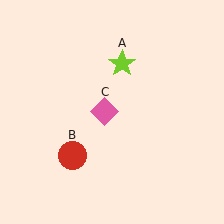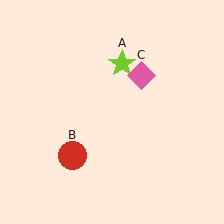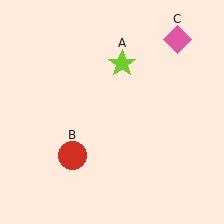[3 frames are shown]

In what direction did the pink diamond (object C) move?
The pink diamond (object C) moved up and to the right.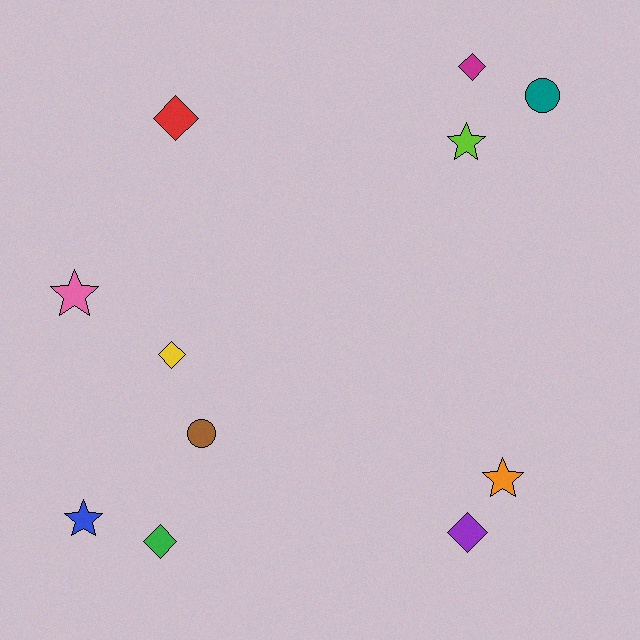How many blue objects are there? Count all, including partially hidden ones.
There is 1 blue object.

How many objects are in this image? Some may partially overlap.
There are 11 objects.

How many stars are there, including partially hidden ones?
There are 4 stars.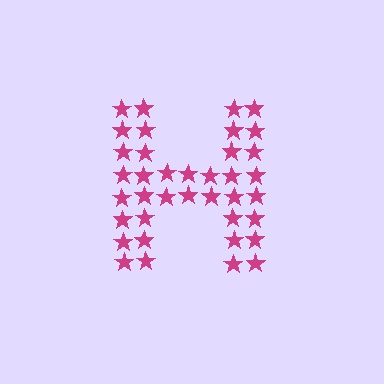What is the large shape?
The large shape is the letter H.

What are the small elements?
The small elements are stars.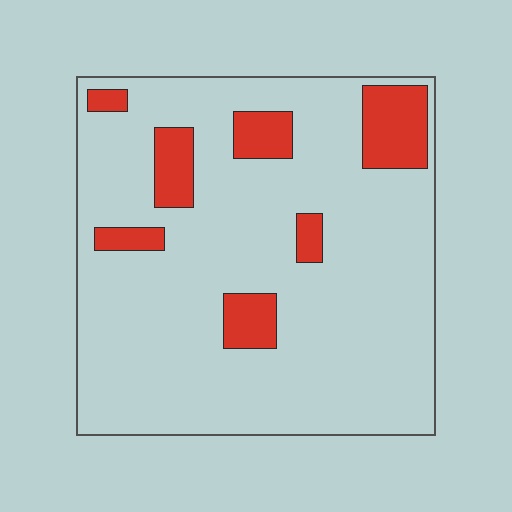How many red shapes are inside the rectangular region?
7.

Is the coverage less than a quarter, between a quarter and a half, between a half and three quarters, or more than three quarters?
Less than a quarter.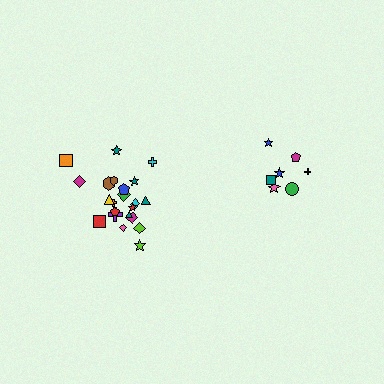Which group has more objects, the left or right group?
The left group.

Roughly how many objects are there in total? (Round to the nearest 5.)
Roughly 30 objects in total.